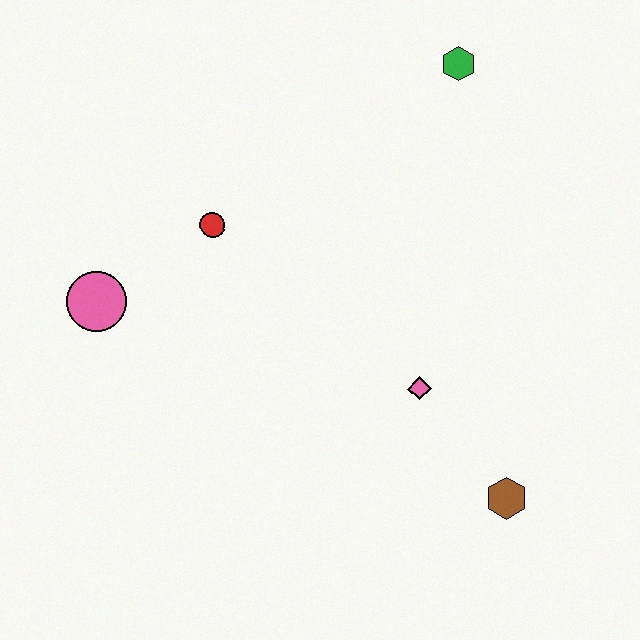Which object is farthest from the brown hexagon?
The pink circle is farthest from the brown hexagon.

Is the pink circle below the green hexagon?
Yes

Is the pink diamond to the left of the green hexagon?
Yes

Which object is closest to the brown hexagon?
The pink diamond is closest to the brown hexagon.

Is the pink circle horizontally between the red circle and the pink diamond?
No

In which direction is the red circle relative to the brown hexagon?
The red circle is to the left of the brown hexagon.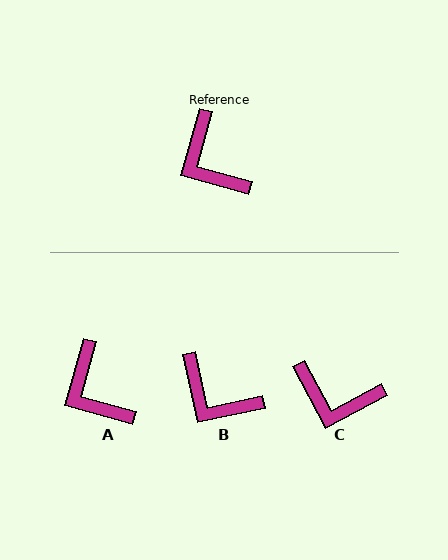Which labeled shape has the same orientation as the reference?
A.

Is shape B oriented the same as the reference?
No, it is off by about 28 degrees.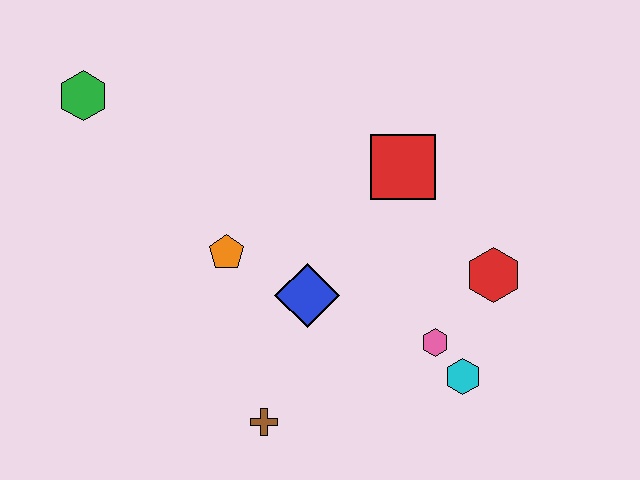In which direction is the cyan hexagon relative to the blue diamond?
The cyan hexagon is to the right of the blue diamond.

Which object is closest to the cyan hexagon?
The pink hexagon is closest to the cyan hexagon.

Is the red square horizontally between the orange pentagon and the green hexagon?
No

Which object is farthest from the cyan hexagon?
The green hexagon is farthest from the cyan hexagon.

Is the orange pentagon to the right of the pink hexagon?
No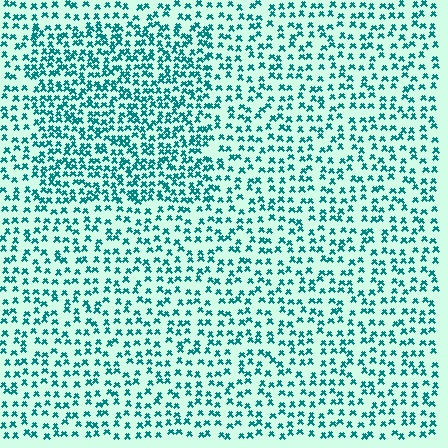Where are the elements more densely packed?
The elements are more densely packed inside the rectangle boundary.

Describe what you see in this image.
The image contains small teal elements arranged at two different densities. A rectangle-shaped region is visible where the elements are more densely packed than the surrounding area.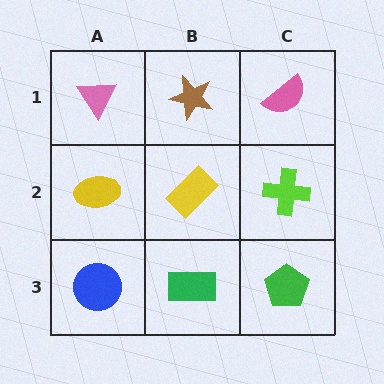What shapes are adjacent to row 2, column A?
A pink triangle (row 1, column A), a blue circle (row 3, column A), a yellow rectangle (row 2, column B).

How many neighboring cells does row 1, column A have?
2.